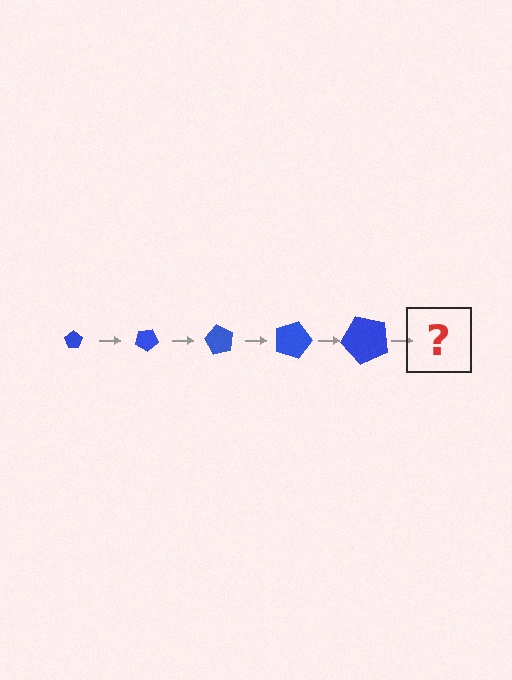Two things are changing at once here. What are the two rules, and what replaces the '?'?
The two rules are that the pentagon grows larger each step and it rotates 30 degrees each step. The '?' should be a pentagon, larger than the previous one and rotated 150 degrees from the start.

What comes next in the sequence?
The next element should be a pentagon, larger than the previous one and rotated 150 degrees from the start.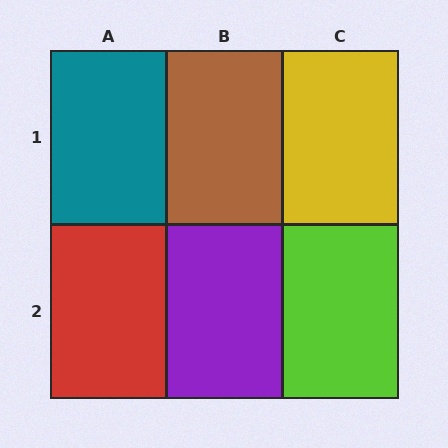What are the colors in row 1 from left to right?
Teal, brown, yellow.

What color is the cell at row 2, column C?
Lime.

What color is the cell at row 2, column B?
Purple.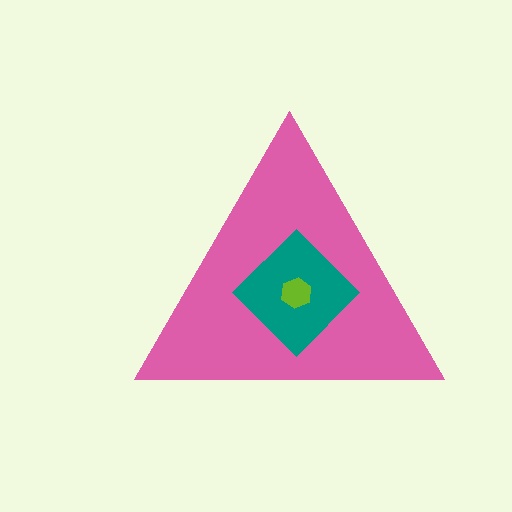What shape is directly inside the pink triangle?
The teal diamond.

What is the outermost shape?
The pink triangle.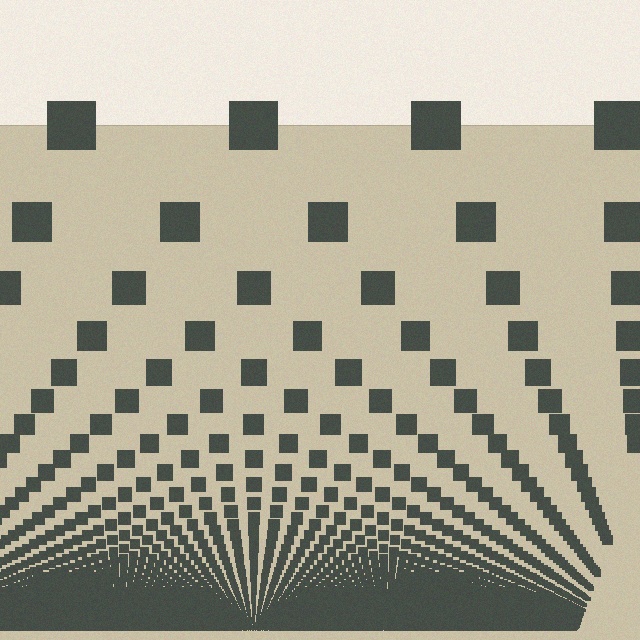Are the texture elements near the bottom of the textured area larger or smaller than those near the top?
Smaller. The gradient is inverted — elements near the bottom are smaller and denser.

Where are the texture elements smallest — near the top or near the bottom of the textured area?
Near the bottom.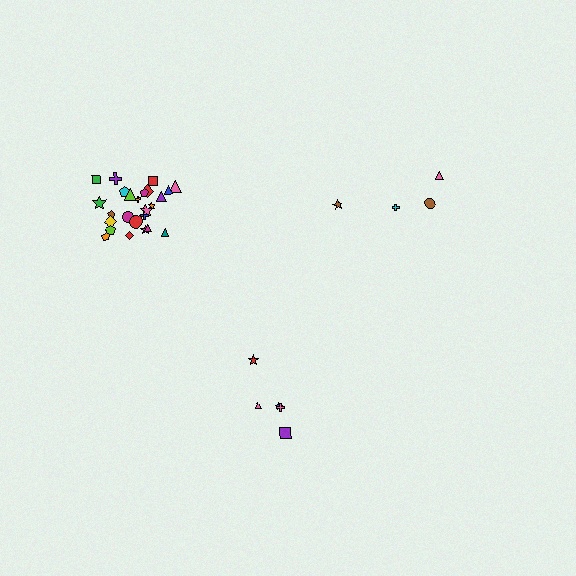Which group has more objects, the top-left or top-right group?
The top-left group.